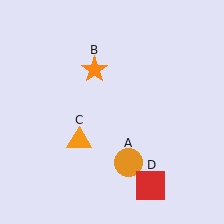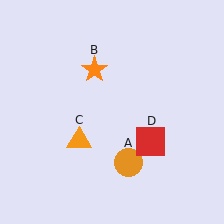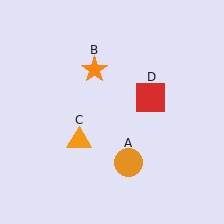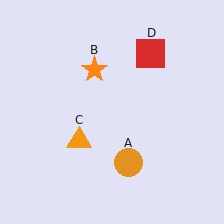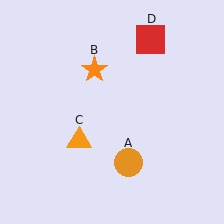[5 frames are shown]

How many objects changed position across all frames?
1 object changed position: red square (object D).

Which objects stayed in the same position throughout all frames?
Orange circle (object A) and orange star (object B) and orange triangle (object C) remained stationary.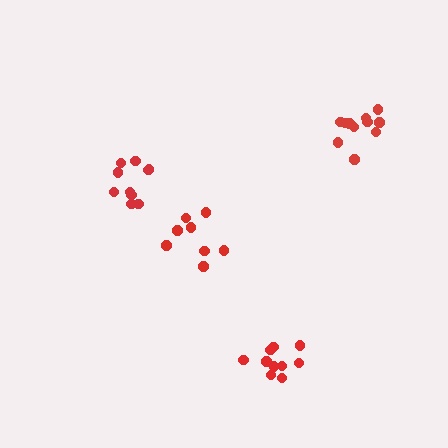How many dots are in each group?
Group 1: 8 dots, Group 2: 10 dots, Group 3: 11 dots, Group 4: 10 dots (39 total).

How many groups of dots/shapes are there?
There are 4 groups.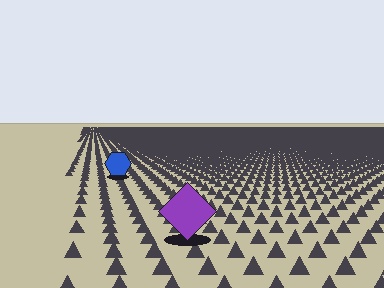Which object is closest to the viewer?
The purple diamond is closest. The texture marks near it are larger and more spread out.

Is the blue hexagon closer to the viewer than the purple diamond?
No. The purple diamond is closer — you can tell from the texture gradient: the ground texture is coarser near it.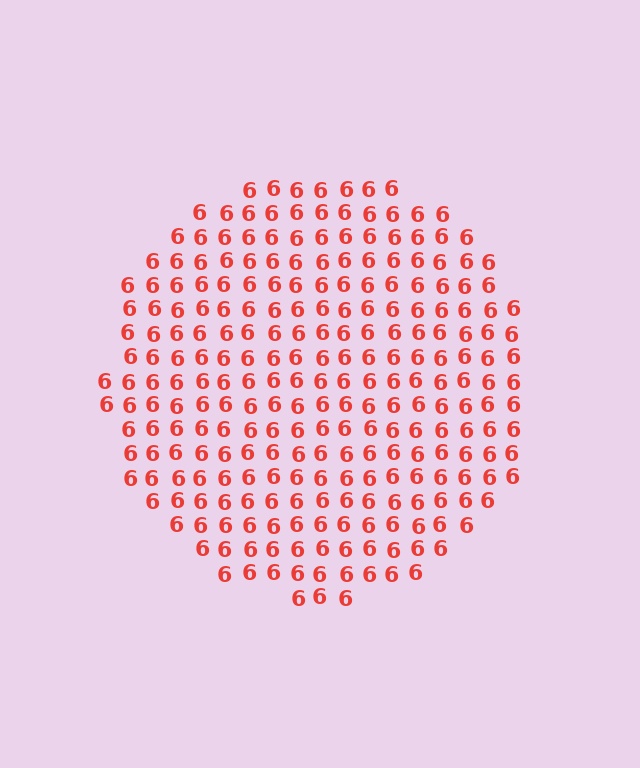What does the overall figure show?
The overall figure shows a circle.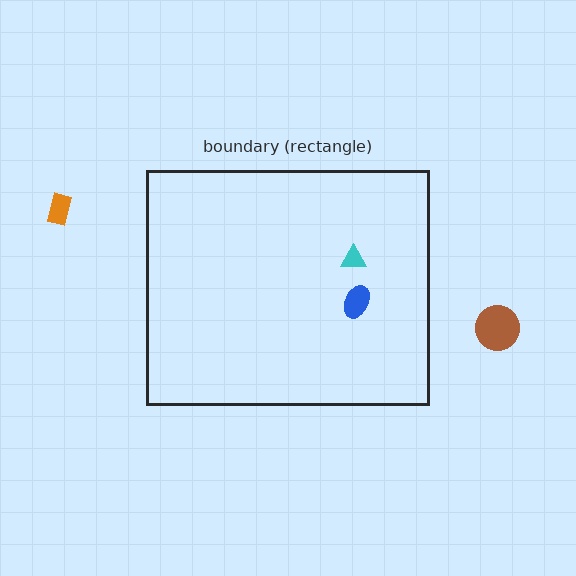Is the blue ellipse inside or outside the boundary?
Inside.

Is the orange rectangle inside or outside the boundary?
Outside.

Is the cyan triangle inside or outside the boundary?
Inside.